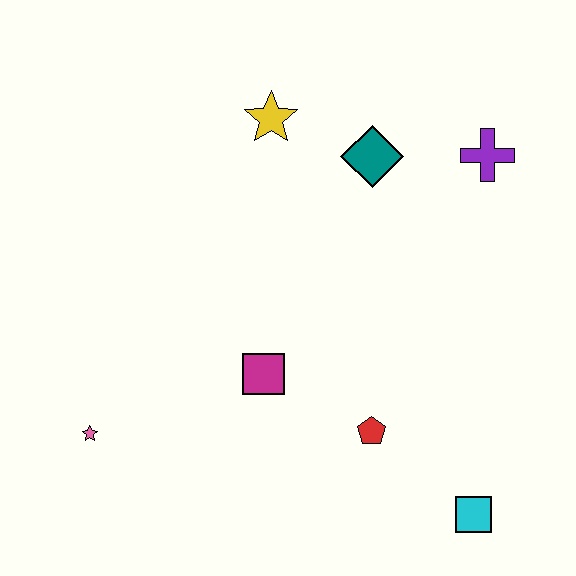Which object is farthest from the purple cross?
The pink star is farthest from the purple cross.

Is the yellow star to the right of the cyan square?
No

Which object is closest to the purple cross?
The teal diamond is closest to the purple cross.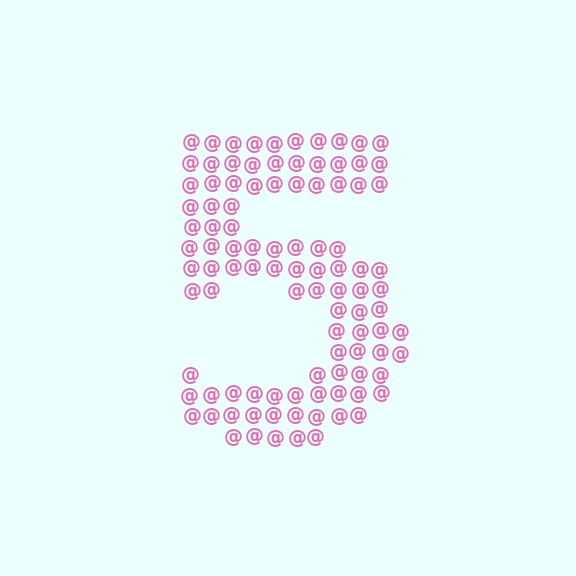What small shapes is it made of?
It is made of small at signs.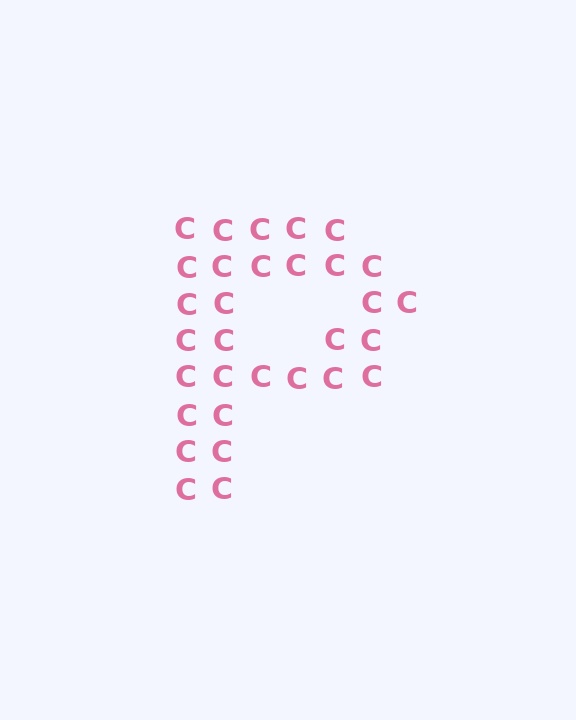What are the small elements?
The small elements are letter C's.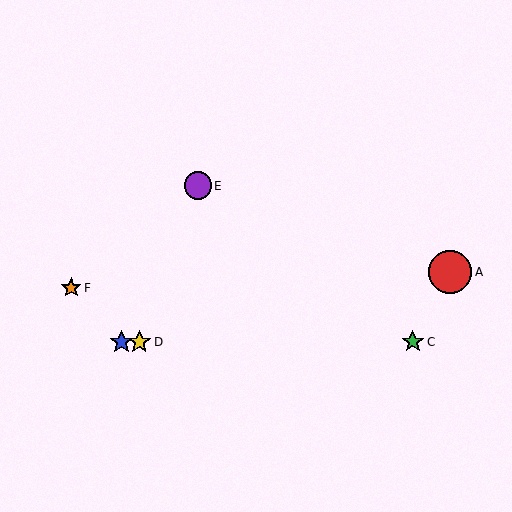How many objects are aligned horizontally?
3 objects (B, C, D) are aligned horizontally.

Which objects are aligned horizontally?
Objects B, C, D are aligned horizontally.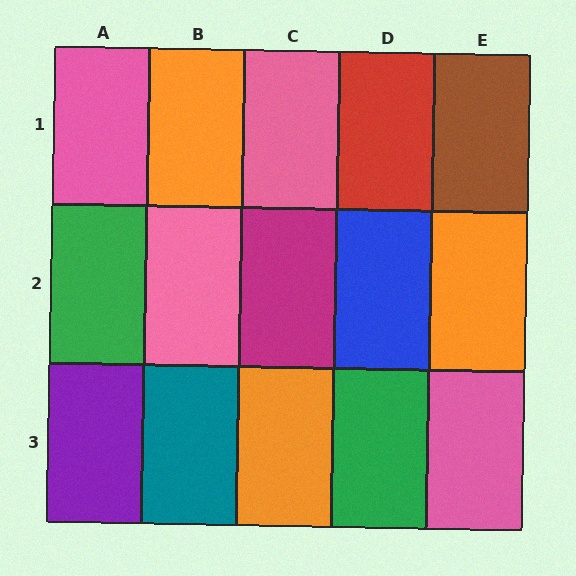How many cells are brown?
1 cell is brown.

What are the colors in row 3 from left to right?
Purple, teal, orange, green, pink.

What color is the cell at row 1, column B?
Orange.